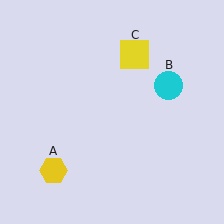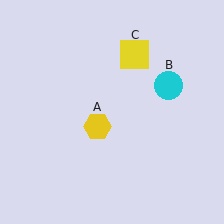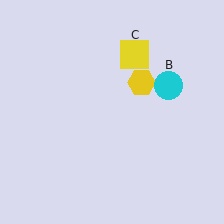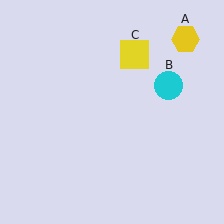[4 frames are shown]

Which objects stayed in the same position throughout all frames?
Cyan circle (object B) and yellow square (object C) remained stationary.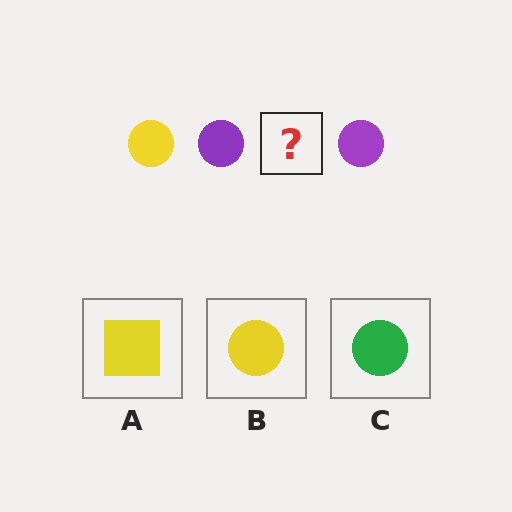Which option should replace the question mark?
Option B.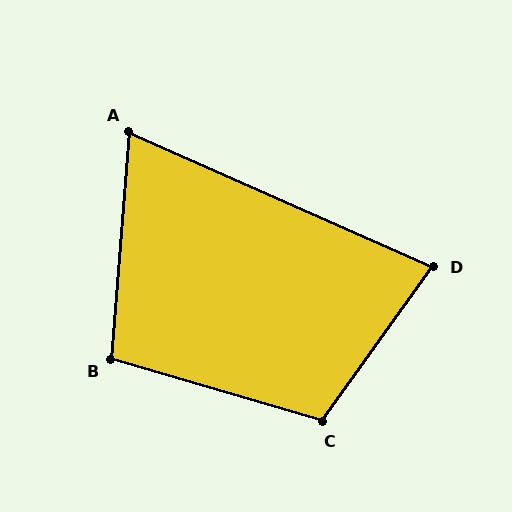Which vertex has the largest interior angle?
C, at approximately 109 degrees.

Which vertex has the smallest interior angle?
A, at approximately 71 degrees.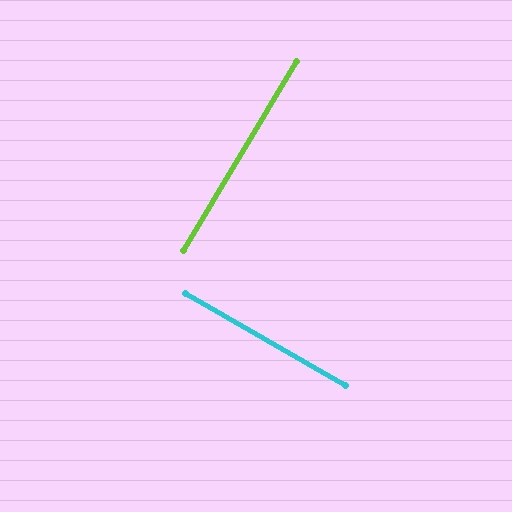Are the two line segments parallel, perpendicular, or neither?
Perpendicular — they meet at approximately 89°.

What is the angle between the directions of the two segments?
Approximately 89 degrees.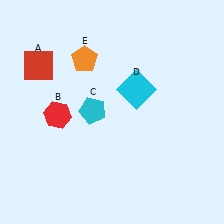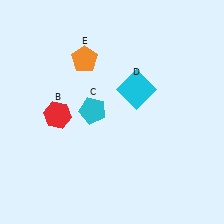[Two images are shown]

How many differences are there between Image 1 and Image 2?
There is 1 difference between the two images.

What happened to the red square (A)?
The red square (A) was removed in Image 2. It was in the top-left area of Image 1.